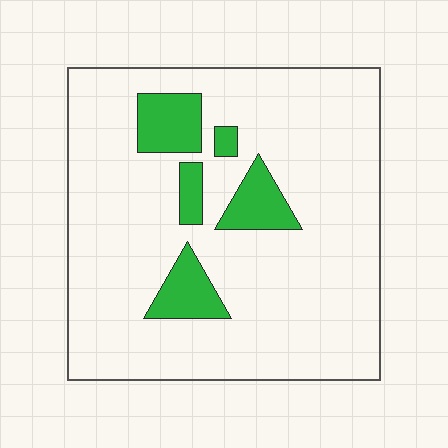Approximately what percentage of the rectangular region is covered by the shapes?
Approximately 15%.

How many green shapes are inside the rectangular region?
5.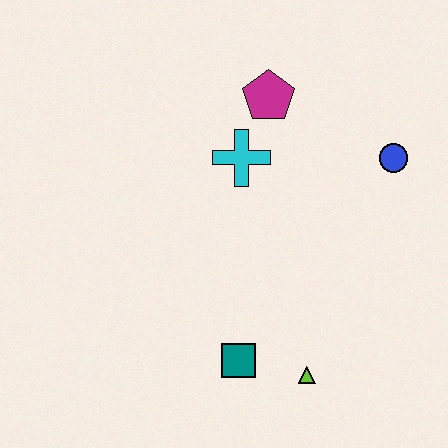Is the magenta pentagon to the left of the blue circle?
Yes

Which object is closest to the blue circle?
The magenta pentagon is closest to the blue circle.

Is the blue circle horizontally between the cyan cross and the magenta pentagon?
No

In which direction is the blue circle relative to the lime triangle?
The blue circle is above the lime triangle.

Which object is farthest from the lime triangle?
The magenta pentagon is farthest from the lime triangle.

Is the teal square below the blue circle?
Yes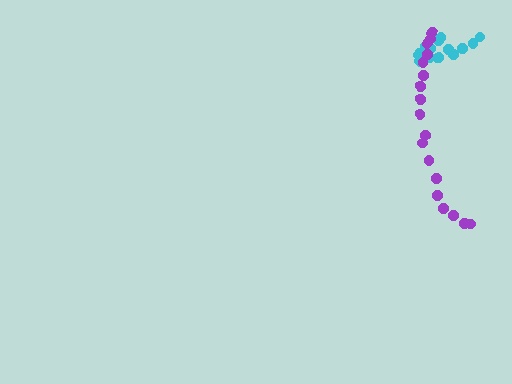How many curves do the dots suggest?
There are 2 distinct paths.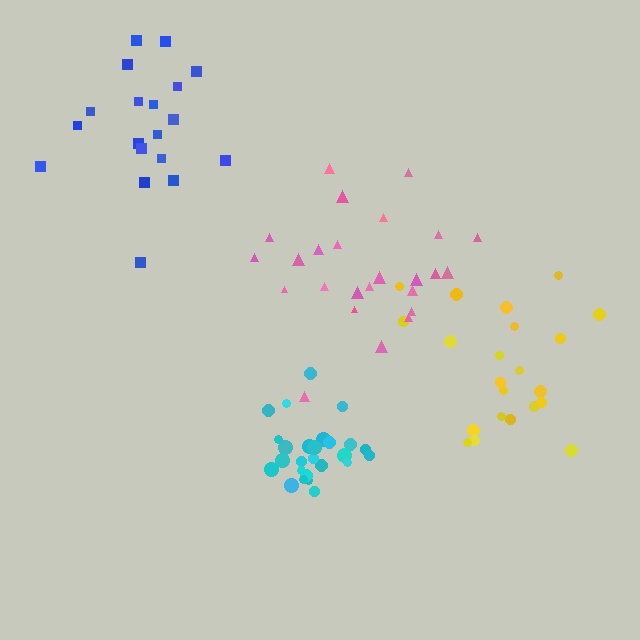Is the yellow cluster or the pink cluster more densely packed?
Yellow.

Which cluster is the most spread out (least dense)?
Pink.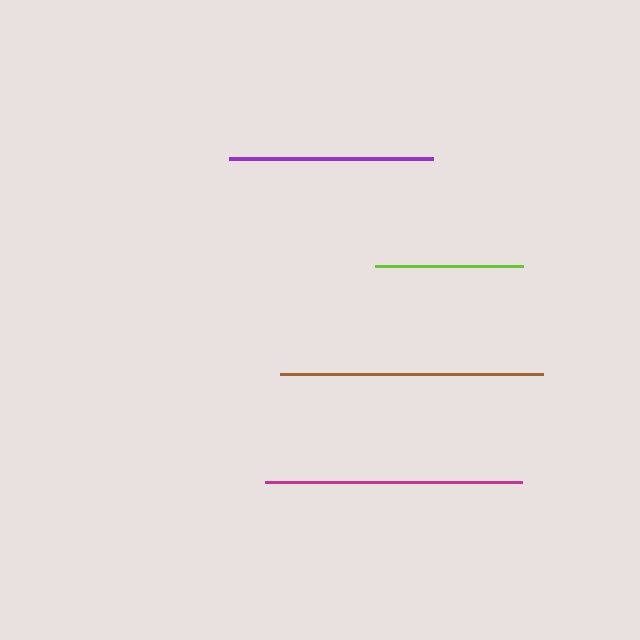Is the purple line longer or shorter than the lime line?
The purple line is longer than the lime line.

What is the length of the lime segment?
The lime segment is approximately 148 pixels long.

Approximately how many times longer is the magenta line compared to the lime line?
The magenta line is approximately 1.7 times the length of the lime line.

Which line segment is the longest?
The brown line is the longest at approximately 263 pixels.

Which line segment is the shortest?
The lime line is the shortest at approximately 148 pixels.